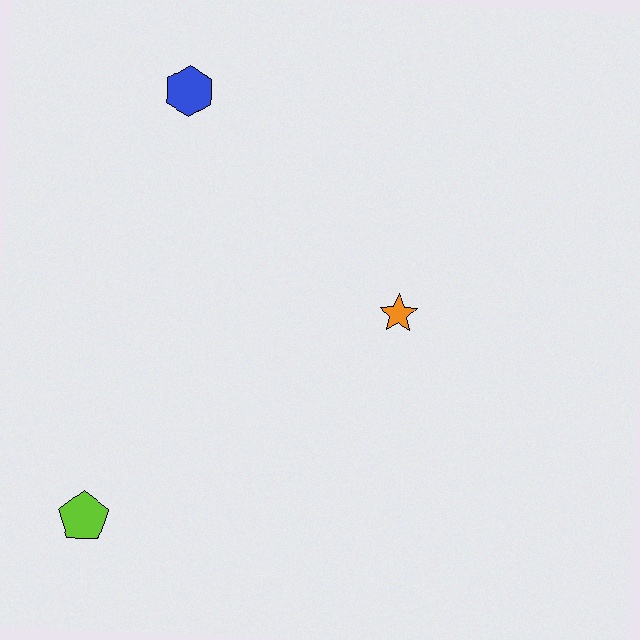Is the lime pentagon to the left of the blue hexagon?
Yes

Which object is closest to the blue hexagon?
The orange star is closest to the blue hexagon.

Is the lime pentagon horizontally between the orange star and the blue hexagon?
No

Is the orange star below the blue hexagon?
Yes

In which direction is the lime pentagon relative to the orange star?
The lime pentagon is to the left of the orange star.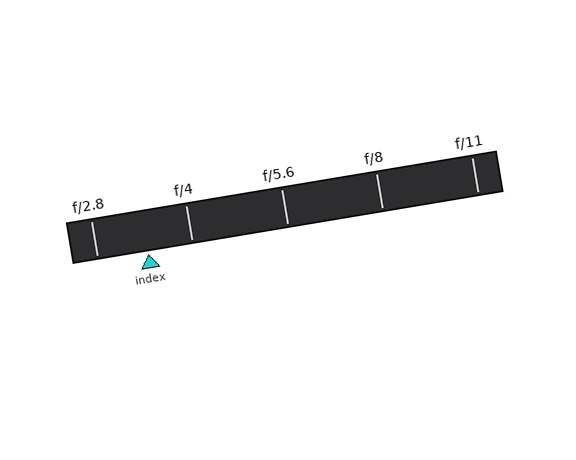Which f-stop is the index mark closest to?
The index mark is closest to f/4.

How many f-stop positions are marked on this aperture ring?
There are 5 f-stop positions marked.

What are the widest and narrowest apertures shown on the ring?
The widest aperture shown is f/2.8 and the narrowest is f/11.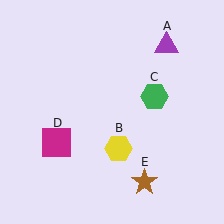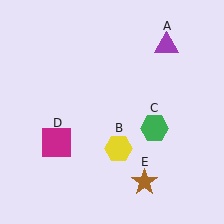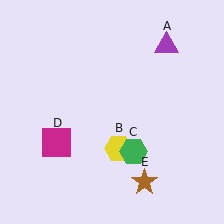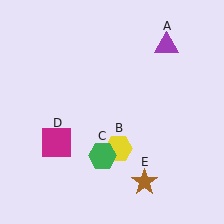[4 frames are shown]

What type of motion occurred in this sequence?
The green hexagon (object C) rotated clockwise around the center of the scene.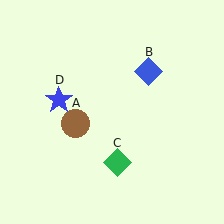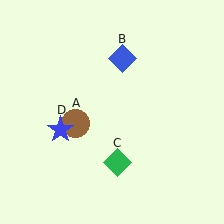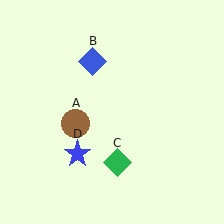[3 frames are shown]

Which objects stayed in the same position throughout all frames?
Brown circle (object A) and green diamond (object C) remained stationary.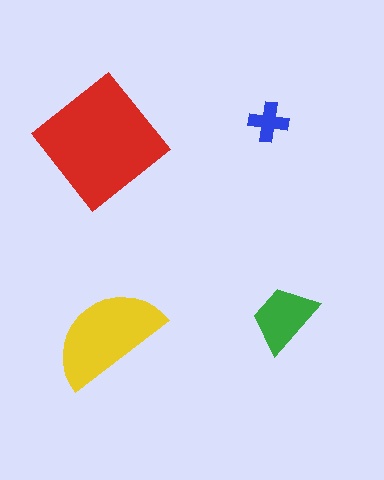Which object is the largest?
The red diamond.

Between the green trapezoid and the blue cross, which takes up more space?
The green trapezoid.